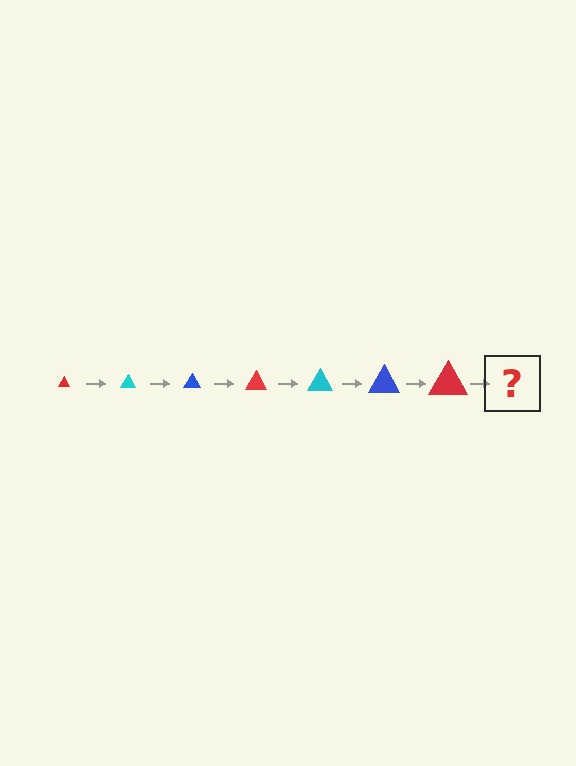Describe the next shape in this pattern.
It should be a cyan triangle, larger than the previous one.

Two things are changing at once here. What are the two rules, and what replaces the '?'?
The two rules are that the triangle grows larger each step and the color cycles through red, cyan, and blue. The '?' should be a cyan triangle, larger than the previous one.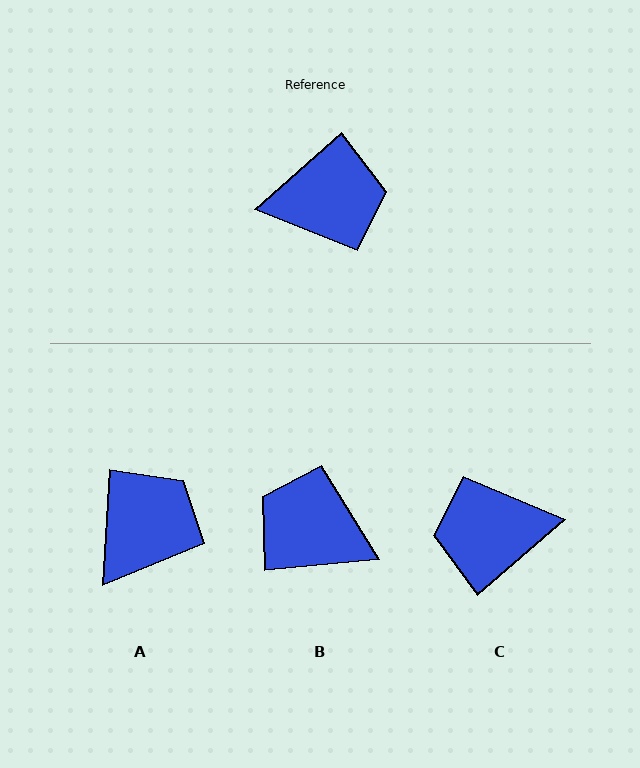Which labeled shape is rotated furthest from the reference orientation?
C, about 179 degrees away.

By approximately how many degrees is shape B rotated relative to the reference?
Approximately 144 degrees counter-clockwise.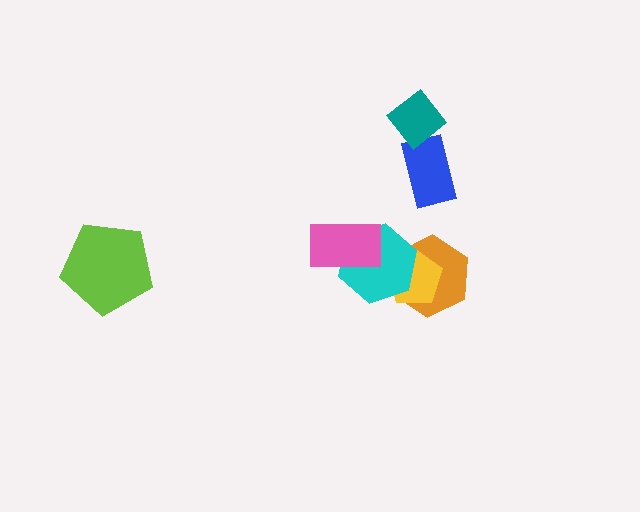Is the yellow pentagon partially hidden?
Yes, it is partially covered by another shape.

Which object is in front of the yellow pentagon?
The cyan hexagon is in front of the yellow pentagon.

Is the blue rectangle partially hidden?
Yes, it is partially covered by another shape.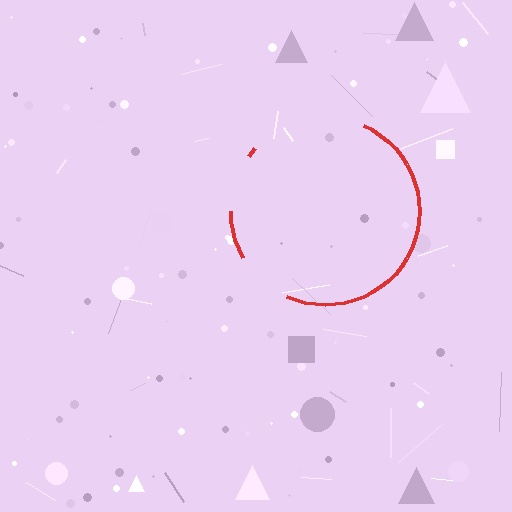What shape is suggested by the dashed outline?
The dashed outline suggests a circle.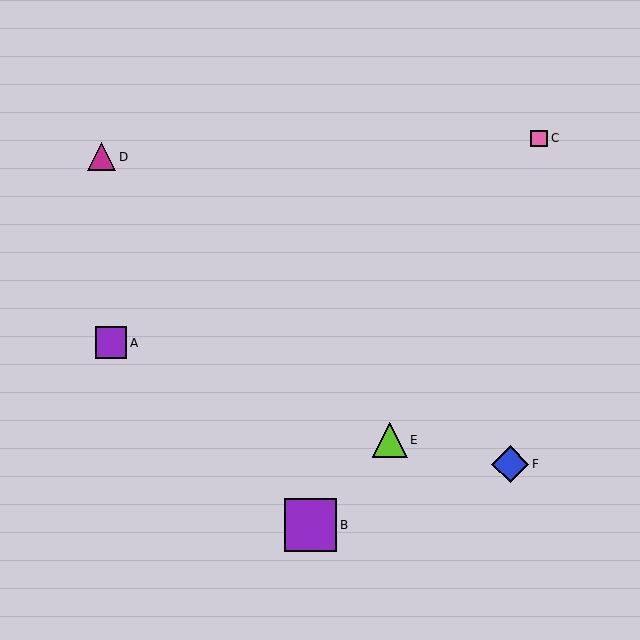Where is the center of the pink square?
The center of the pink square is at (539, 138).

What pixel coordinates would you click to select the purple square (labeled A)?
Click at (111, 343) to select the purple square A.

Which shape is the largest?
The purple square (labeled B) is the largest.